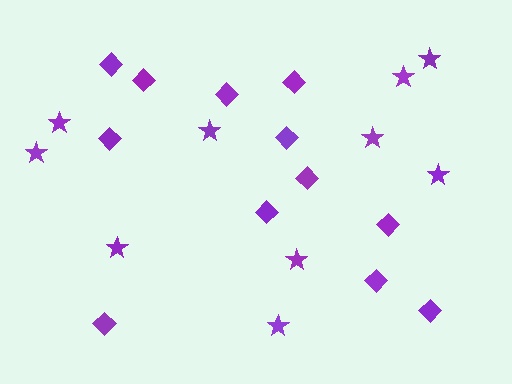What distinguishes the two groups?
There are 2 groups: one group of diamonds (12) and one group of stars (10).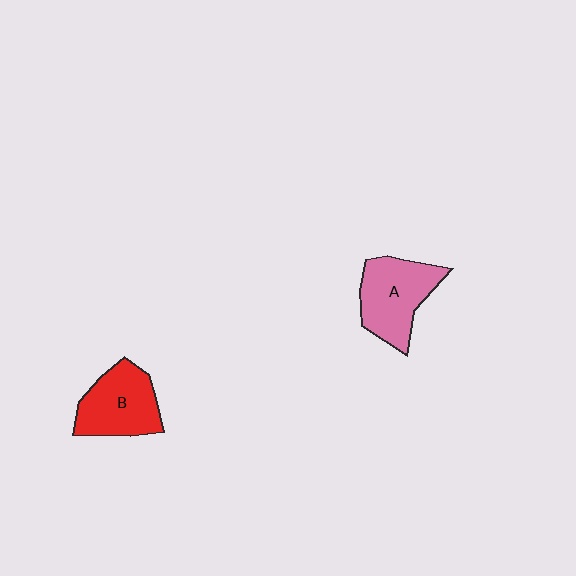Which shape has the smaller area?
Shape B (red).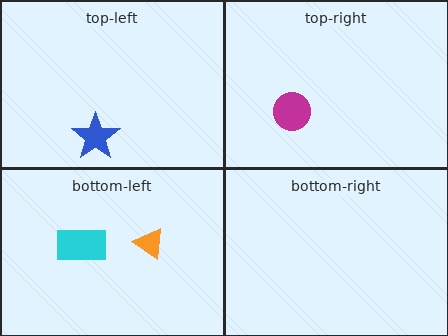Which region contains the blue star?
The top-left region.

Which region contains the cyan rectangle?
The bottom-left region.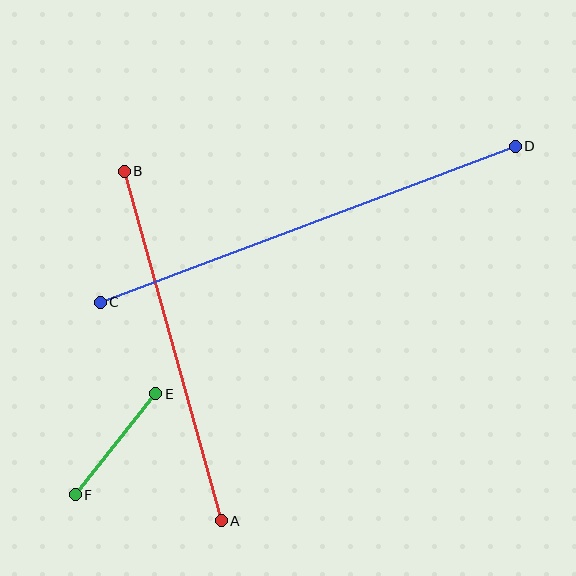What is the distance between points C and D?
The distance is approximately 443 pixels.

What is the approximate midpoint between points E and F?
The midpoint is at approximately (116, 444) pixels.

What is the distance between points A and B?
The distance is approximately 362 pixels.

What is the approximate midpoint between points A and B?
The midpoint is at approximately (173, 346) pixels.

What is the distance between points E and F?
The distance is approximately 129 pixels.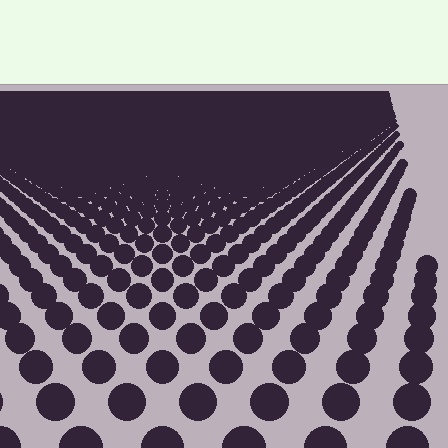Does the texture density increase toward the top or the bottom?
Density increases toward the top.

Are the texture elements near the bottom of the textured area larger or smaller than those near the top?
Larger. Near the bottom, elements are closer to the viewer and appear at a bigger on-screen size.